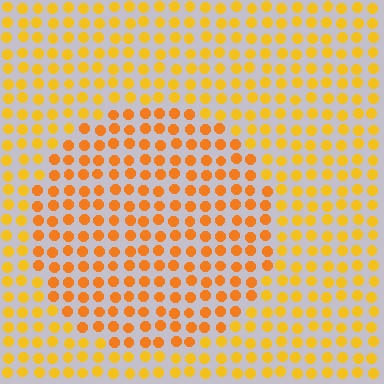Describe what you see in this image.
The image is filled with small yellow elements in a uniform arrangement. A circle-shaped region is visible where the elements are tinted to a slightly different hue, forming a subtle color boundary.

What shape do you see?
I see a circle.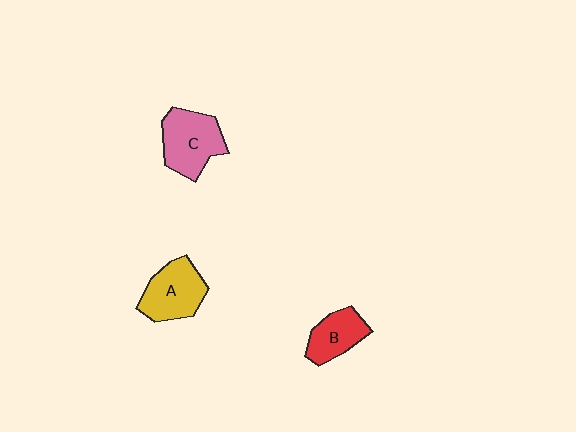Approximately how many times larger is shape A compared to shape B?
Approximately 1.3 times.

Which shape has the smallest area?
Shape B (red).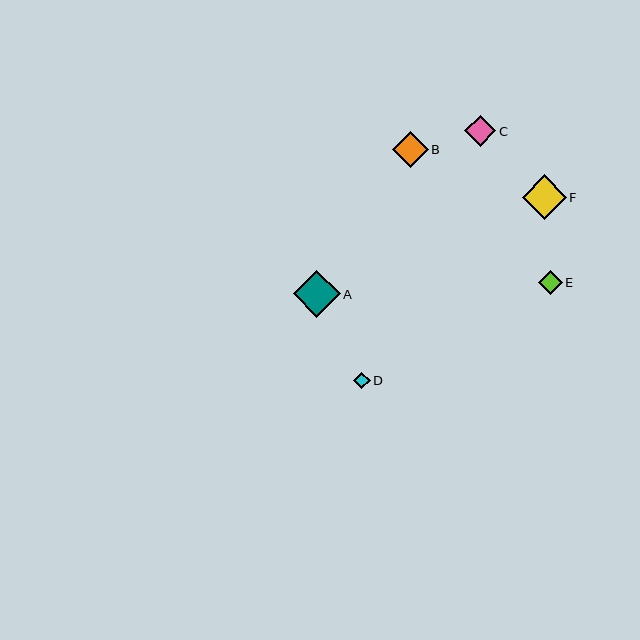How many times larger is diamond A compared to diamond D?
Diamond A is approximately 2.9 times the size of diamond D.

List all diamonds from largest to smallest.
From largest to smallest: A, F, B, C, E, D.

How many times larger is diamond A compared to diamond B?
Diamond A is approximately 1.3 times the size of diamond B.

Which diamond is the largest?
Diamond A is the largest with a size of approximately 47 pixels.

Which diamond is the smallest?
Diamond D is the smallest with a size of approximately 16 pixels.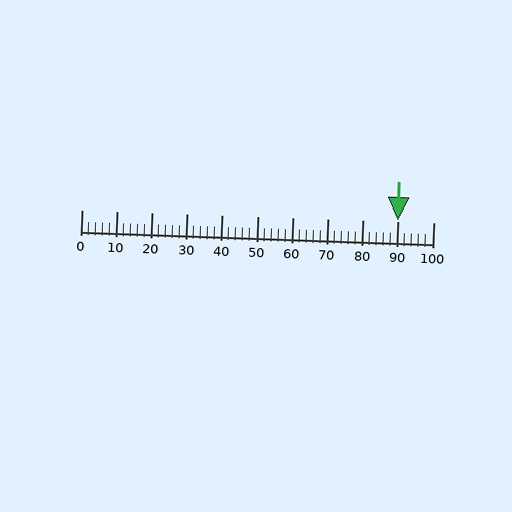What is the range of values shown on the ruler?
The ruler shows values from 0 to 100.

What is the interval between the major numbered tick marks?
The major tick marks are spaced 10 units apart.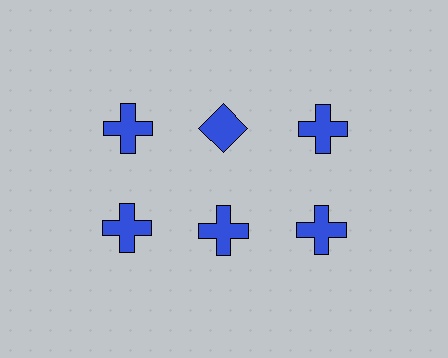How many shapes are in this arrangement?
There are 6 shapes arranged in a grid pattern.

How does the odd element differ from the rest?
It has a different shape: diamond instead of cross.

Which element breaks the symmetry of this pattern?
The blue diamond in the top row, second from left column breaks the symmetry. All other shapes are blue crosses.